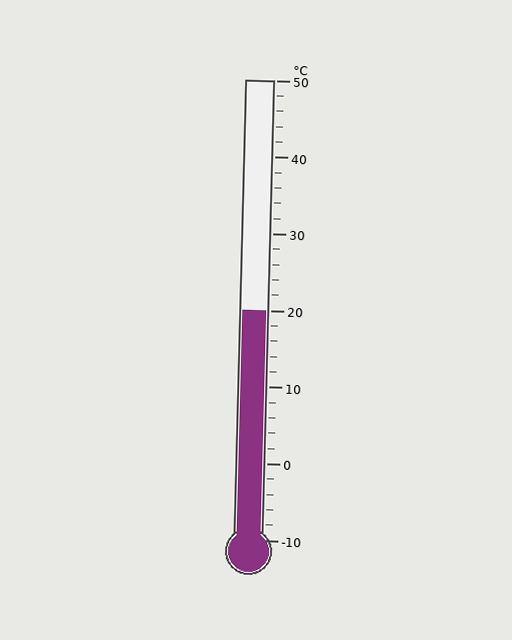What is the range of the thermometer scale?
The thermometer scale ranges from -10°C to 50°C.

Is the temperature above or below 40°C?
The temperature is below 40°C.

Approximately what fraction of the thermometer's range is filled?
The thermometer is filled to approximately 50% of its range.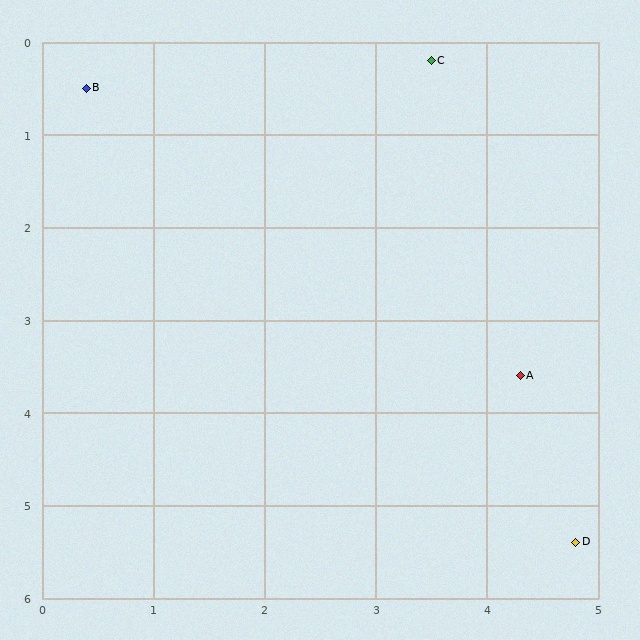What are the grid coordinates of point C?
Point C is at approximately (3.5, 0.2).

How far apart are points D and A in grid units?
Points D and A are about 1.9 grid units apart.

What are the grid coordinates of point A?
Point A is at approximately (4.3, 3.6).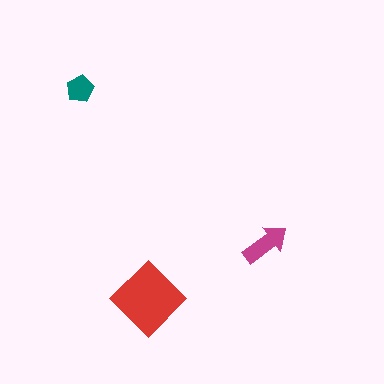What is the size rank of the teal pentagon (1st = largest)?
3rd.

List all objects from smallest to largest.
The teal pentagon, the magenta arrow, the red diamond.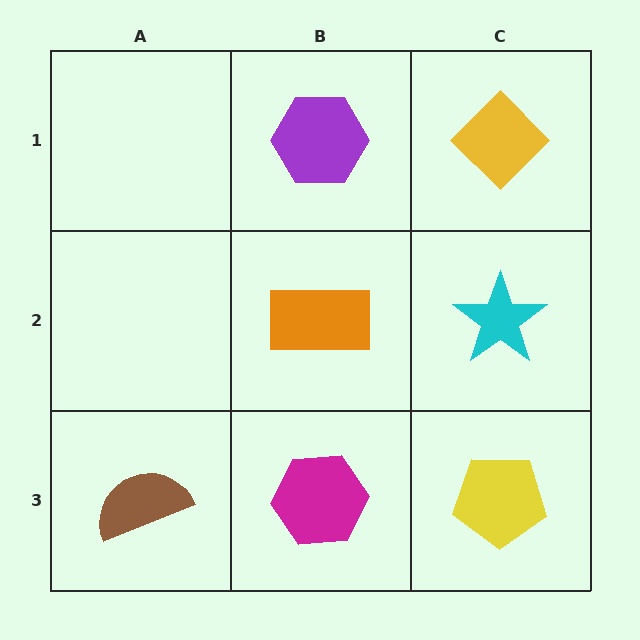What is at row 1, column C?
A yellow diamond.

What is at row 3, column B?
A magenta hexagon.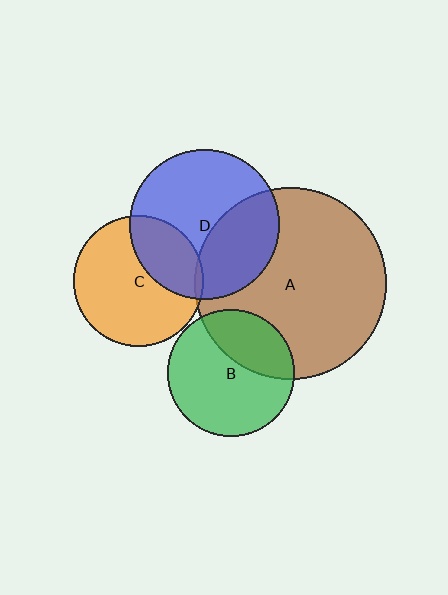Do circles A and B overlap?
Yes.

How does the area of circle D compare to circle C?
Approximately 1.3 times.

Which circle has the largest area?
Circle A (brown).